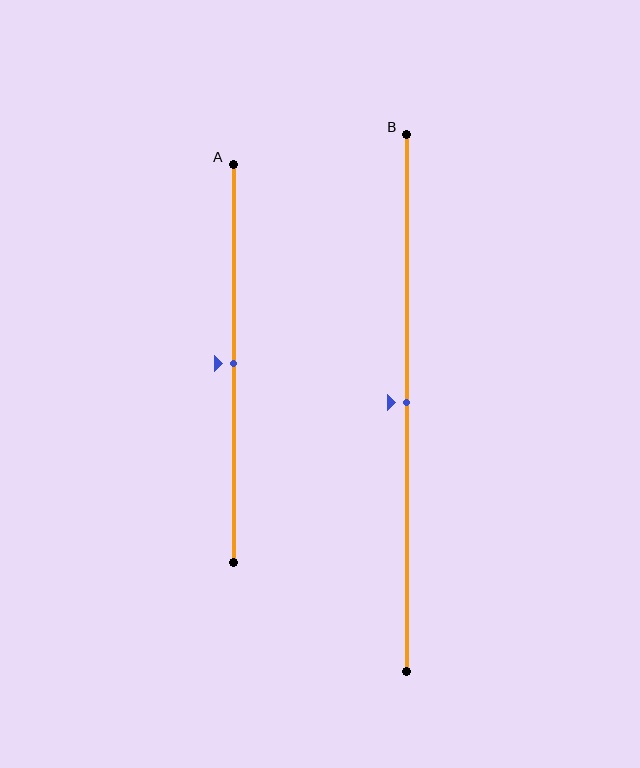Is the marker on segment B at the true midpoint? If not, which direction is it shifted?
Yes, the marker on segment B is at the true midpoint.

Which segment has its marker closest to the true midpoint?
Segment A has its marker closest to the true midpoint.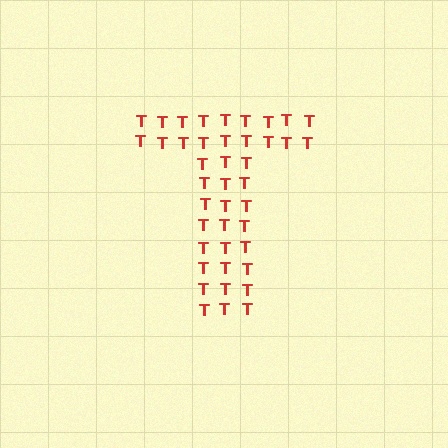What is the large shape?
The large shape is the letter T.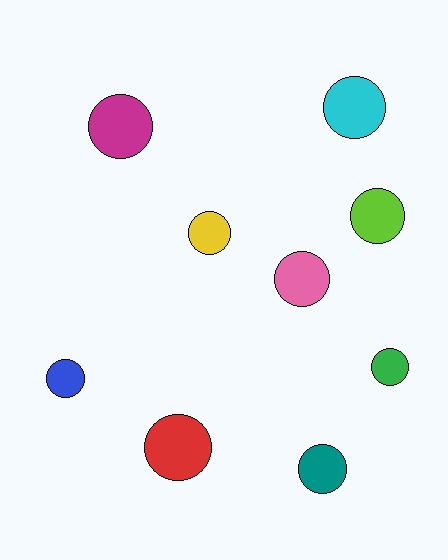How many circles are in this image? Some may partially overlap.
There are 9 circles.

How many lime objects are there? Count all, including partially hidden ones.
There is 1 lime object.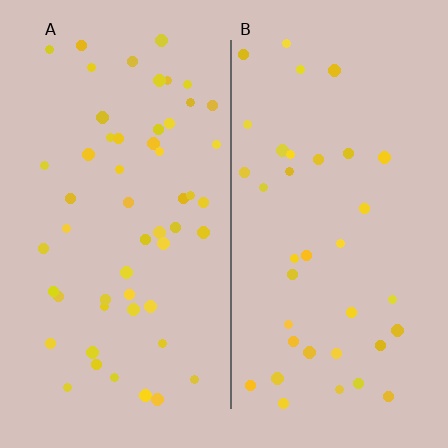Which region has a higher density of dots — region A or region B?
A (the left).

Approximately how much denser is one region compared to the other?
Approximately 1.5× — region A over region B.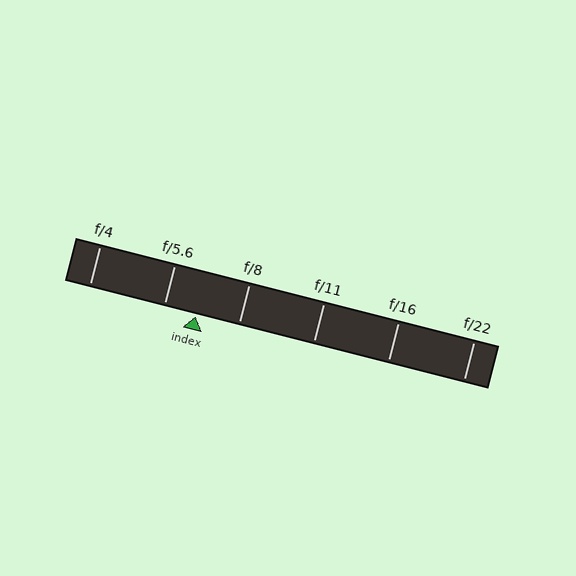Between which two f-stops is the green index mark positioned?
The index mark is between f/5.6 and f/8.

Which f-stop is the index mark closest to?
The index mark is closest to f/5.6.